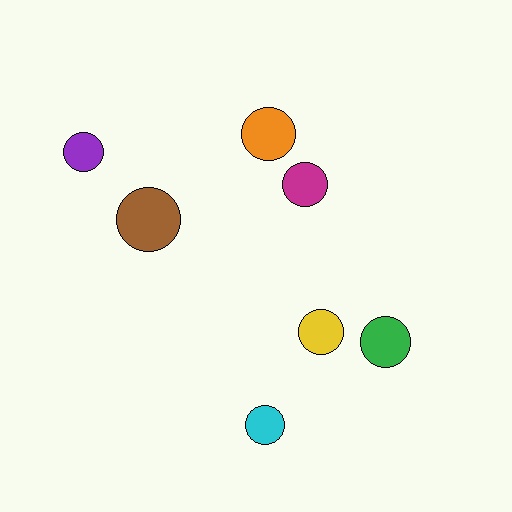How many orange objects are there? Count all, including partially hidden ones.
There is 1 orange object.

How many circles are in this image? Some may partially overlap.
There are 7 circles.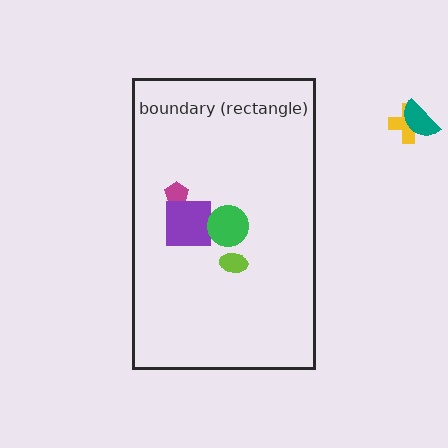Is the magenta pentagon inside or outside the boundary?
Inside.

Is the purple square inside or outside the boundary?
Inside.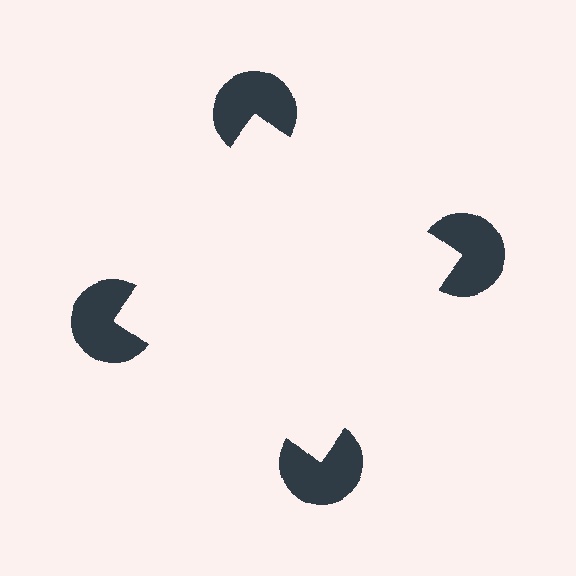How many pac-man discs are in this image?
There are 4 — one at each vertex of the illusory square.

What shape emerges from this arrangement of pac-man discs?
An illusory square — its edges are inferred from the aligned wedge cuts in the pac-man discs, not physically drawn.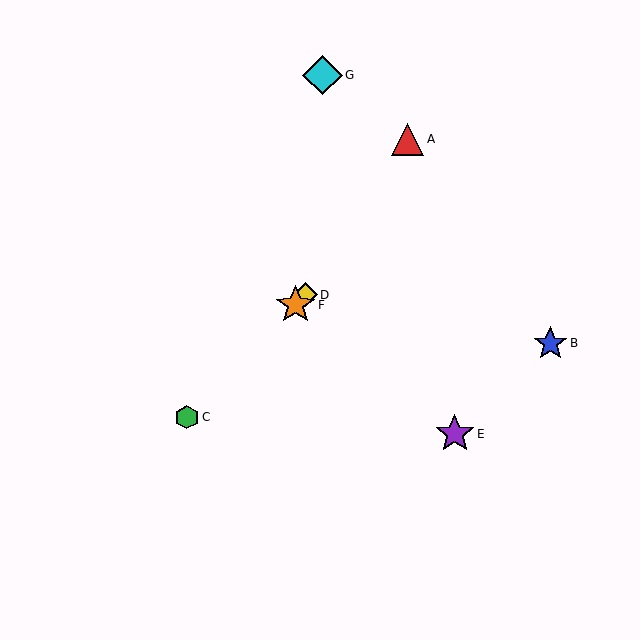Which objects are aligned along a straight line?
Objects C, D, F are aligned along a straight line.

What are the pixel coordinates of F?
Object F is at (295, 305).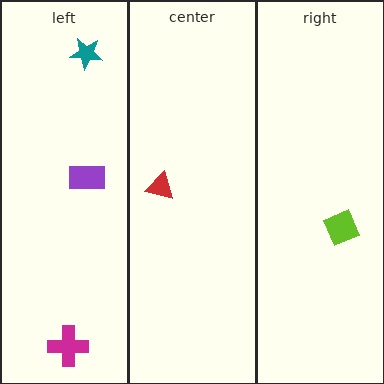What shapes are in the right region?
The lime diamond.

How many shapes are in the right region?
1.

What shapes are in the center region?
The red triangle.